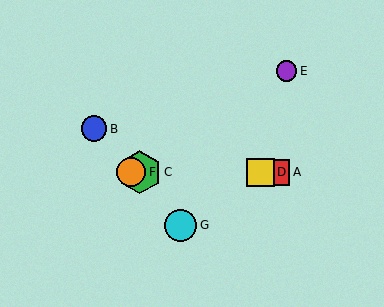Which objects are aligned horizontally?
Objects A, C, D, F are aligned horizontally.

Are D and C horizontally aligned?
Yes, both are at y≈172.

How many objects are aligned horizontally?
4 objects (A, C, D, F) are aligned horizontally.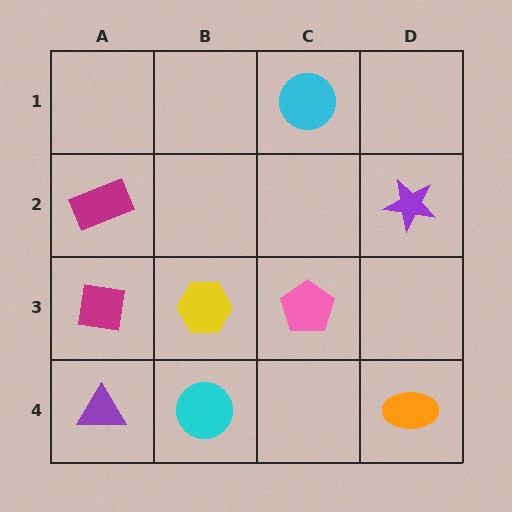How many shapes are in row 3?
3 shapes.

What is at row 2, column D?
A purple star.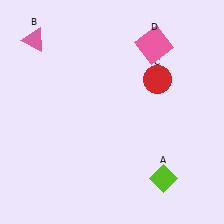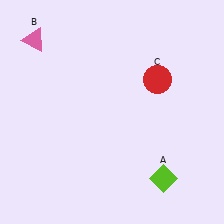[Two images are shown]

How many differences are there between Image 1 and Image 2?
There is 1 difference between the two images.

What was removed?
The pink square (D) was removed in Image 2.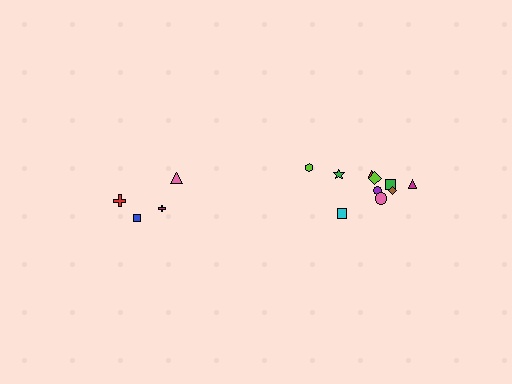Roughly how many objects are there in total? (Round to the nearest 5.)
Roughly 15 objects in total.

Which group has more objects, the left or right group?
The right group.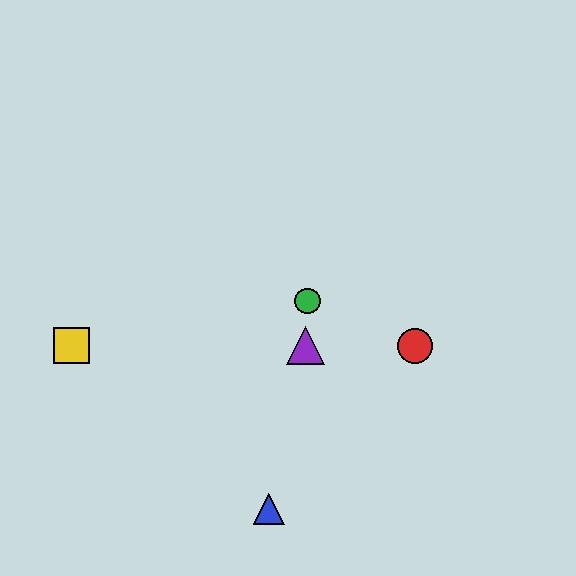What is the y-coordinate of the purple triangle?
The purple triangle is at y≈346.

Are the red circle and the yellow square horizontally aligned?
Yes, both are at y≈346.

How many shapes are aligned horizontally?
3 shapes (the red circle, the yellow square, the purple triangle) are aligned horizontally.